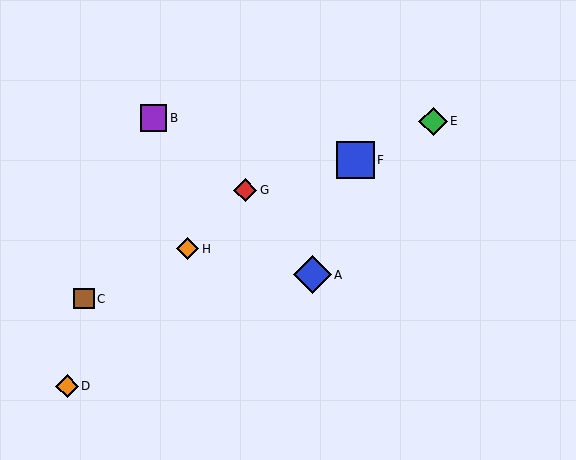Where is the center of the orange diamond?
The center of the orange diamond is at (67, 386).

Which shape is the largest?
The blue diamond (labeled A) is the largest.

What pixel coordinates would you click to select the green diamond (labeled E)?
Click at (433, 121) to select the green diamond E.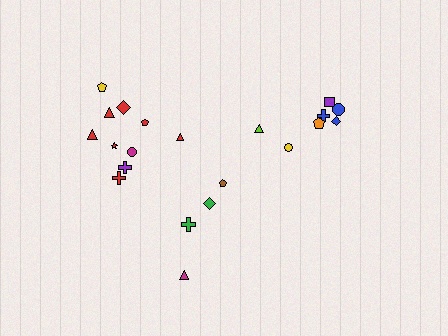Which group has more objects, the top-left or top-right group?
The top-left group.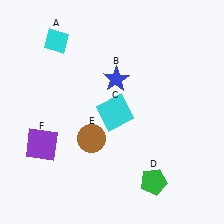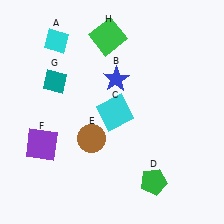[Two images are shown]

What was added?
A teal diamond (G), a green square (H) were added in Image 2.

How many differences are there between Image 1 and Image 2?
There are 2 differences between the two images.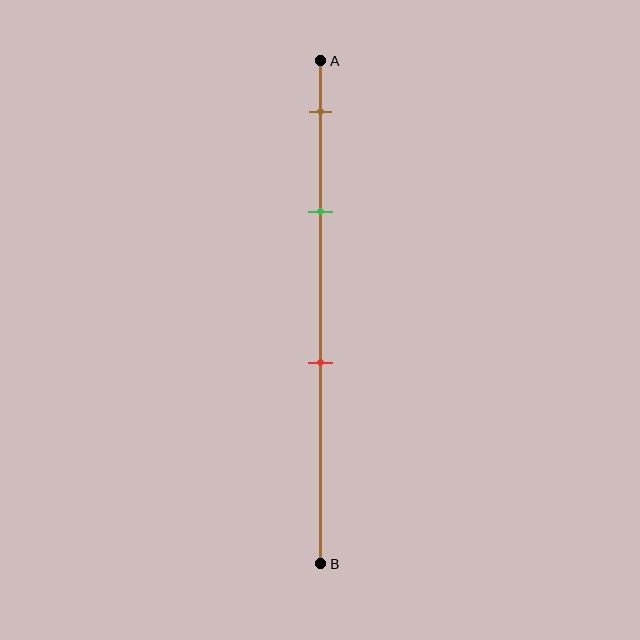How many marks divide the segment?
There are 3 marks dividing the segment.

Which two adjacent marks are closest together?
The brown and green marks are the closest adjacent pair.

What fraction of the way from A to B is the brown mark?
The brown mark is approximately 10% (0.1) of the way from A to B.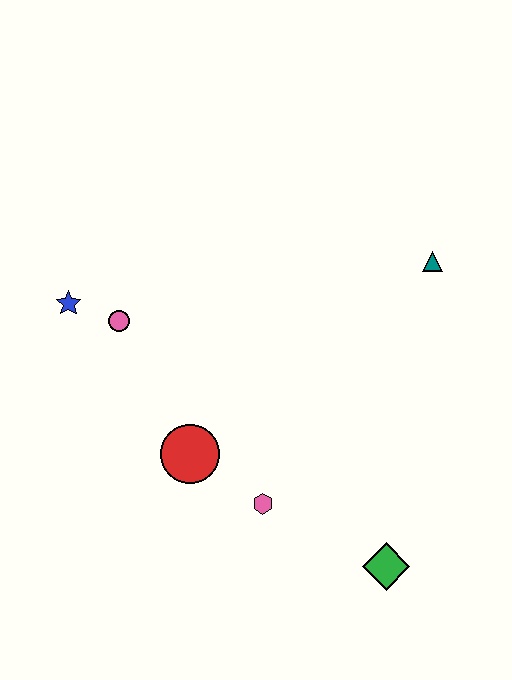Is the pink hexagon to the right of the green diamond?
No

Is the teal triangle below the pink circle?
No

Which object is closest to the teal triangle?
The pink hexagon is closest to the teal triangle.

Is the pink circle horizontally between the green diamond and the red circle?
No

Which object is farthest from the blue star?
The green diamond is farthest from the blue star.